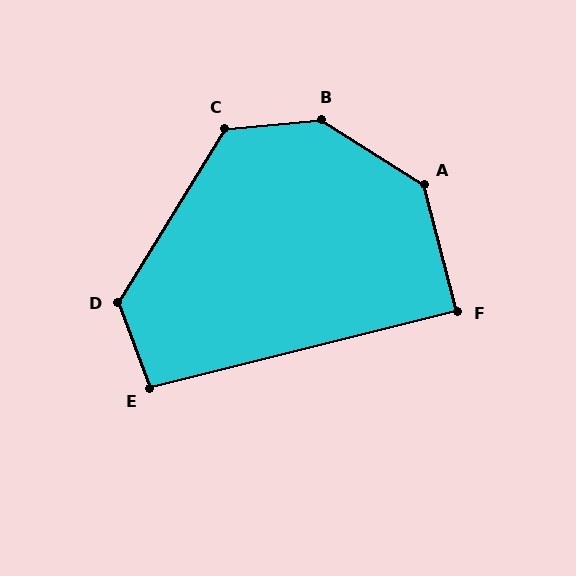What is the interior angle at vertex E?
Approximately 96 degrees (obtuse).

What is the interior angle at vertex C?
Approximately 127 degrees (obtuse).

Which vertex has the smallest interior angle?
F, at approximately 89 degrees.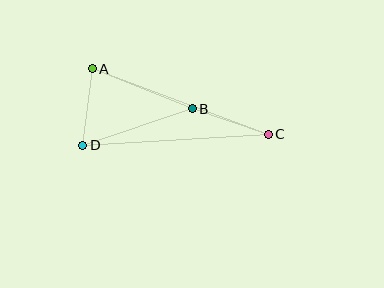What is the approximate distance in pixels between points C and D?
The distance between C and D is approximately 186 pixels.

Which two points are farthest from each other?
Points A and C are farthest from each other.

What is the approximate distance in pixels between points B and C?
The distance between B and C is approximately 80 pixels.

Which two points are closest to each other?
Points A and D are closest to each other.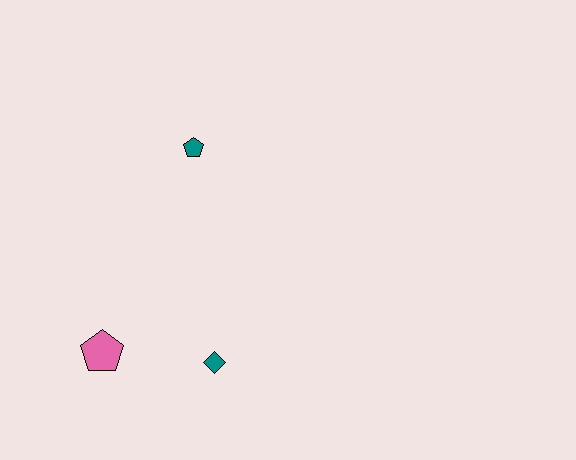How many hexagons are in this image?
There are no hexagons.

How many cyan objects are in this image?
There are no cyan objects.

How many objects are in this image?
There are 3 objects.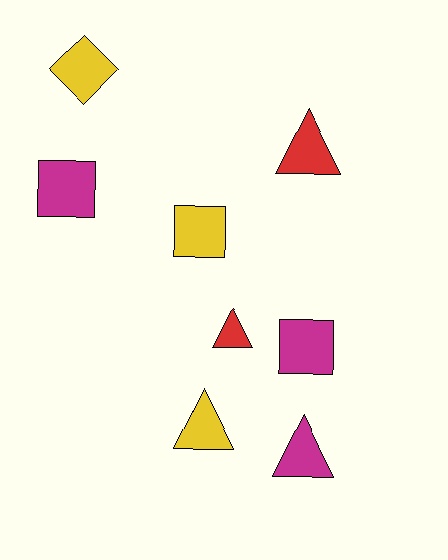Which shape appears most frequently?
Triangle, with 4 objects.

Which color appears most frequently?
Magenta, with 3 objects.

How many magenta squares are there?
There are 2 magenta squares.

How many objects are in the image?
There are 8 objects.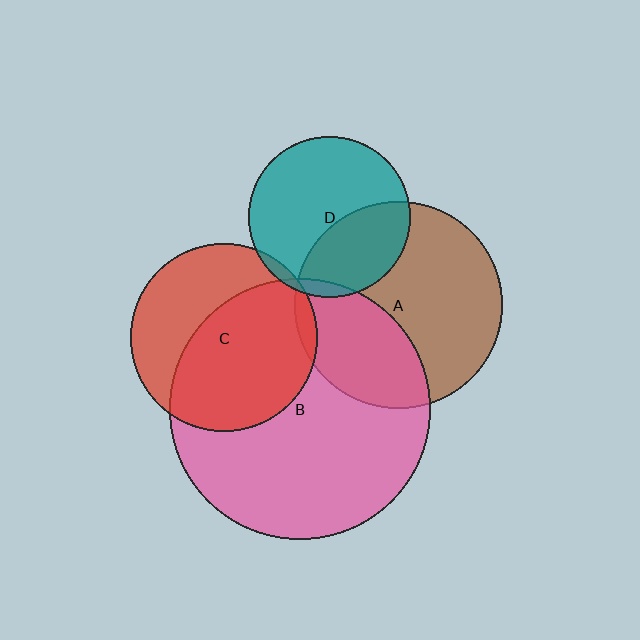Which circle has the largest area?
Circle B (pink).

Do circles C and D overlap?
Yes.